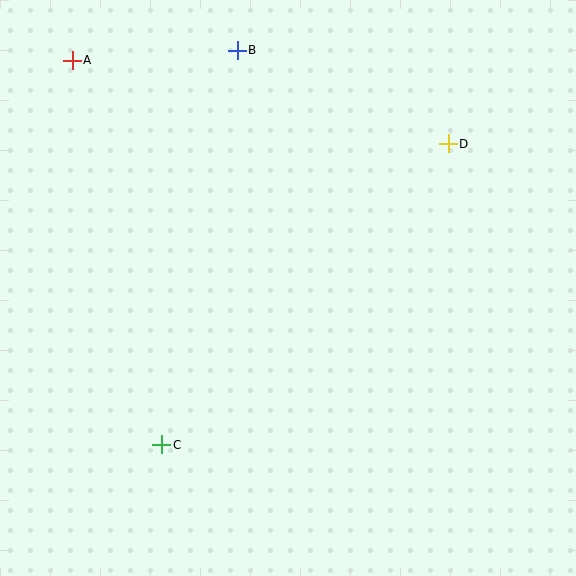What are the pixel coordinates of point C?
Point C is at (162, 445).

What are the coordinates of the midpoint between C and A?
The midpoint between C and A is at (117, 253).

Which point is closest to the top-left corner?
Point A is closest to the top-left corner.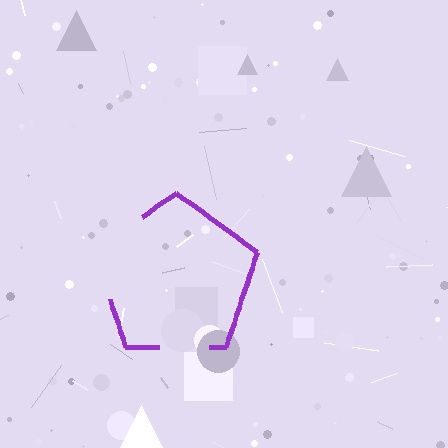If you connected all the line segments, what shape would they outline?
They would outline a pentagon.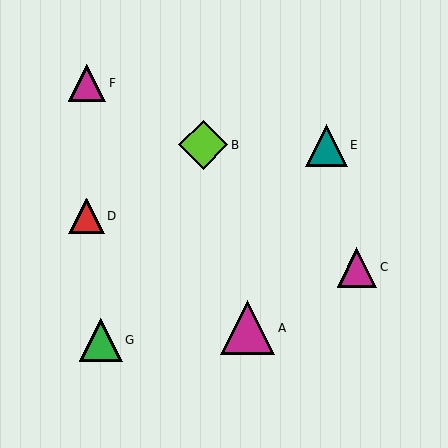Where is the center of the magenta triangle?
The center of the magenta triangle is at (357, 268).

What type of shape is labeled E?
Shape E is a teal triangle.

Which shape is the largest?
The magenta triangle (labeled A) is the largest.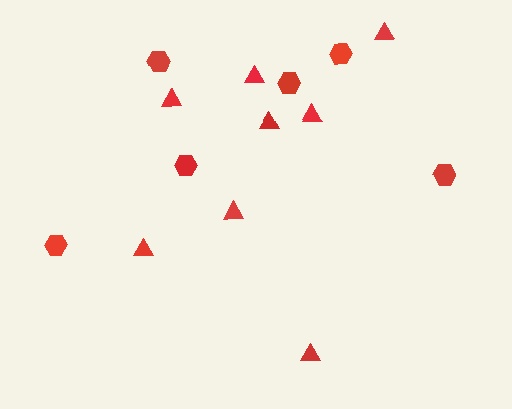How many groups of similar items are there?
There are 2 groups: one group of triangles (8) and one group of hexagons (6).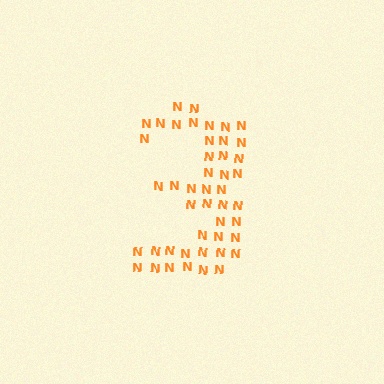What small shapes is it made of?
It is made of small letter N's.